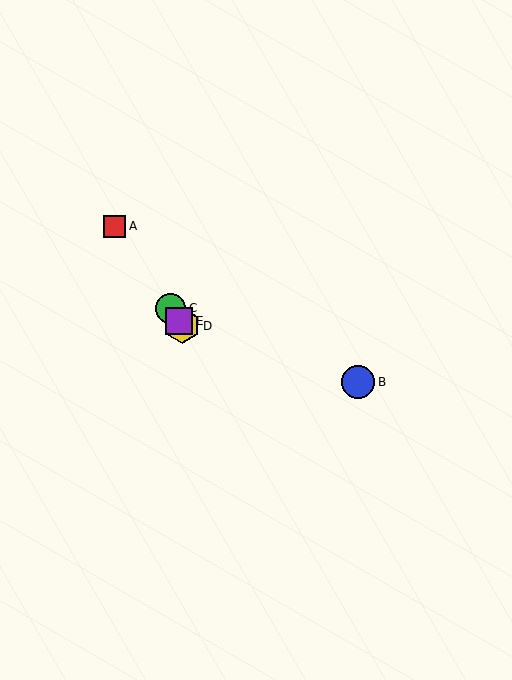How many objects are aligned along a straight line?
4 objects (A, C, D, E) are aligned along a straight line.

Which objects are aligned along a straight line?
Objects A, C, D, E are aligned along a straight line.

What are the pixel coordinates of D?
Object D is at (182, 326).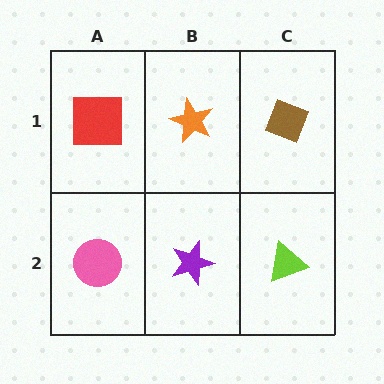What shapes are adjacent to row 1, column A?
A pink circle (row 2, column A), an orange star (row 1, column B).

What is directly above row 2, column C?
A brown diamond.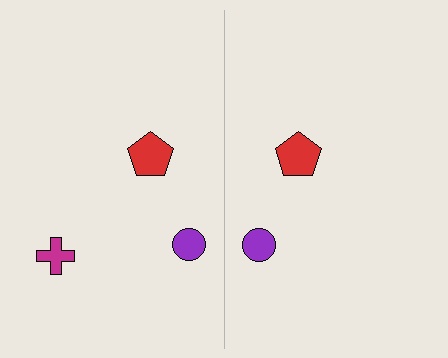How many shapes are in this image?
There are 5 shapes in this image.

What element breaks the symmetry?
A magenta cross is missing from the right side.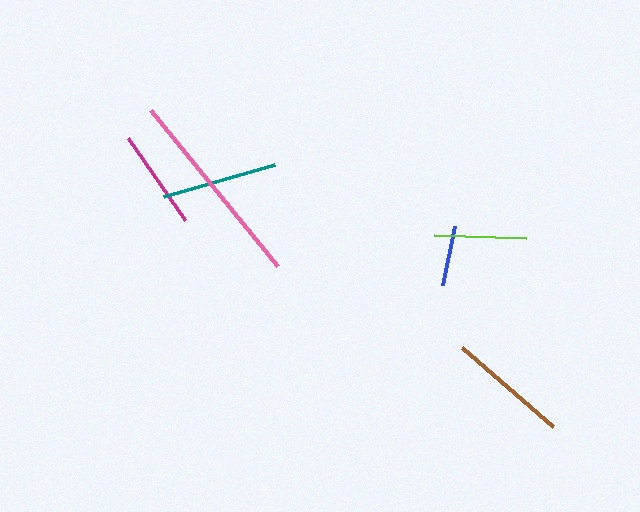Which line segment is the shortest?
The blue line is the shortest at approximately 61 pixels.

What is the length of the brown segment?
The brown segment is approximately 120 pixels long.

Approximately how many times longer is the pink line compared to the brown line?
The pink line is approximately 1.7 times the length of the brown line.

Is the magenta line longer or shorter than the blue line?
The magenta line is longer than the blue line.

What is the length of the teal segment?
The teal segment is approximately 116 pixels long.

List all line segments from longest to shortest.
From longest to shortest: pink, brown, teal, magenta, lime, blue.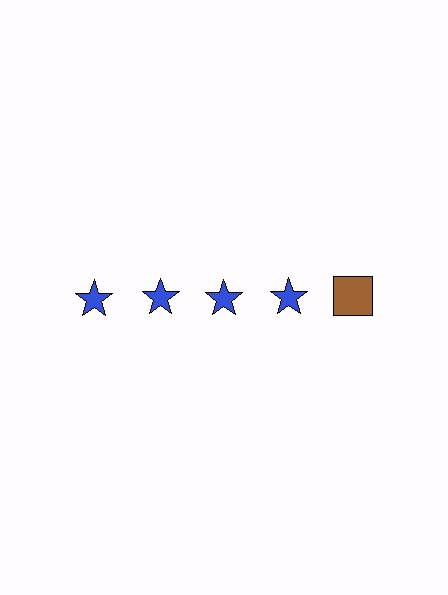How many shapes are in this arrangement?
There are 5 shapes arranged in a grid pattern.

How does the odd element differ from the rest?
It differs in both color (brown instead of blue) and shape (square instead of star).